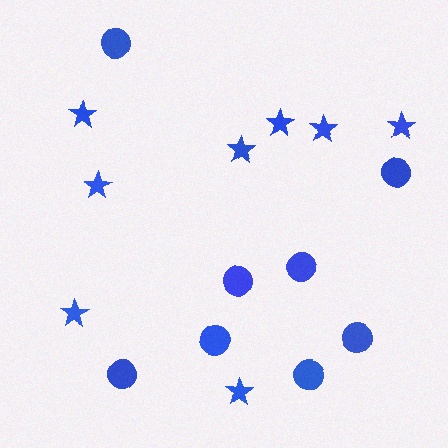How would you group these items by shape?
There are 2 groups: one group of stars (8) and one group of circles (8).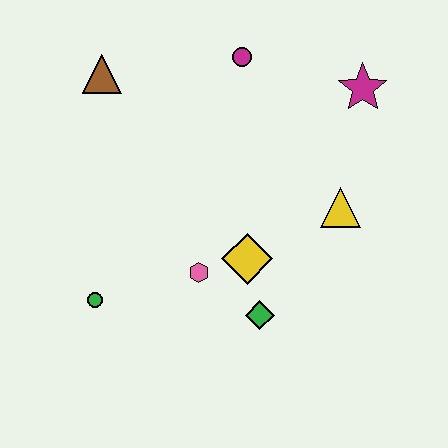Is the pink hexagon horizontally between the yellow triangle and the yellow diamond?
No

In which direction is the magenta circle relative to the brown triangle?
The magenta circle is to the right of the brown triangle.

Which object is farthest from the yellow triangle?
The brown triangle is farthest from the yellow triangle.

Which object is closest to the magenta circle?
The magenta star is closest to the magenta circle.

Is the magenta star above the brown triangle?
No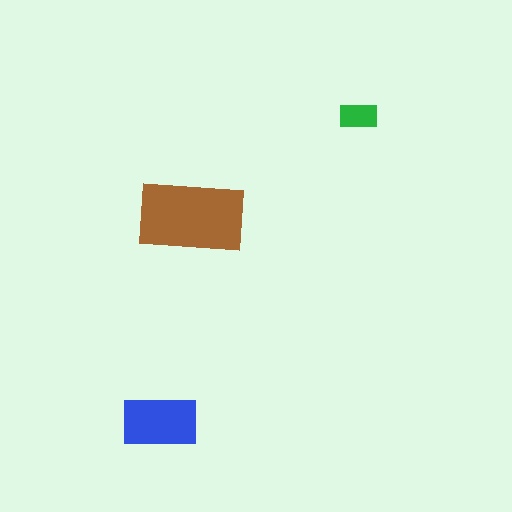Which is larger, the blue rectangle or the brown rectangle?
The brown one.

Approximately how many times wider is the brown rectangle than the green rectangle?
About 3 times wider.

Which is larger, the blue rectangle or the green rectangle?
The blue one.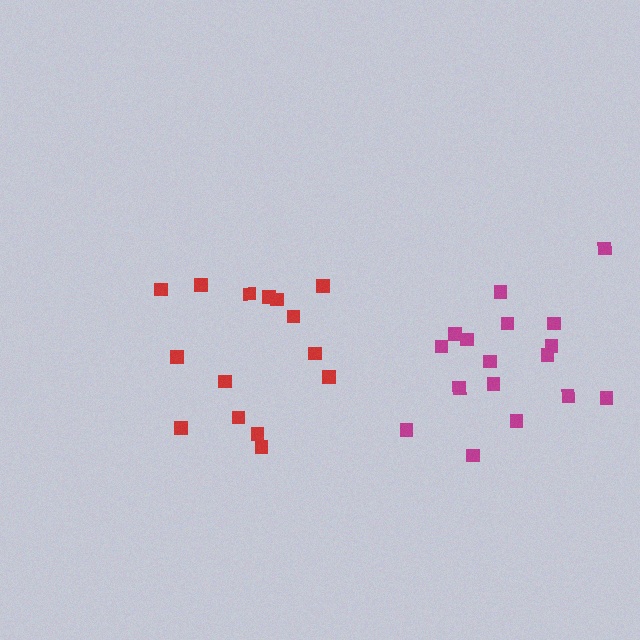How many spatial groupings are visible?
There are 2 spatial groupings.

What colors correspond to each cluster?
The clusters are colored: magenta, red.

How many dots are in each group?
Group 1: 17 dots, Group 2: 15 dots (32 total).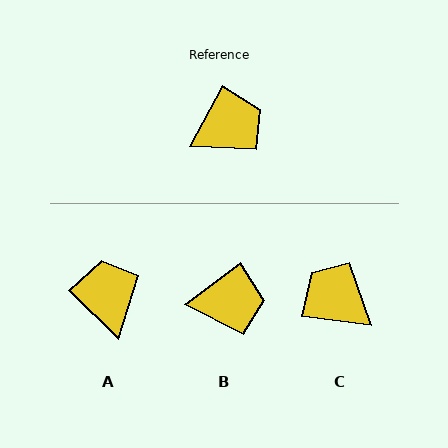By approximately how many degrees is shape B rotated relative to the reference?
Approximately 24 degrees clockwise.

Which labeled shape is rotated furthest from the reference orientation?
C, about 111 degrees away.